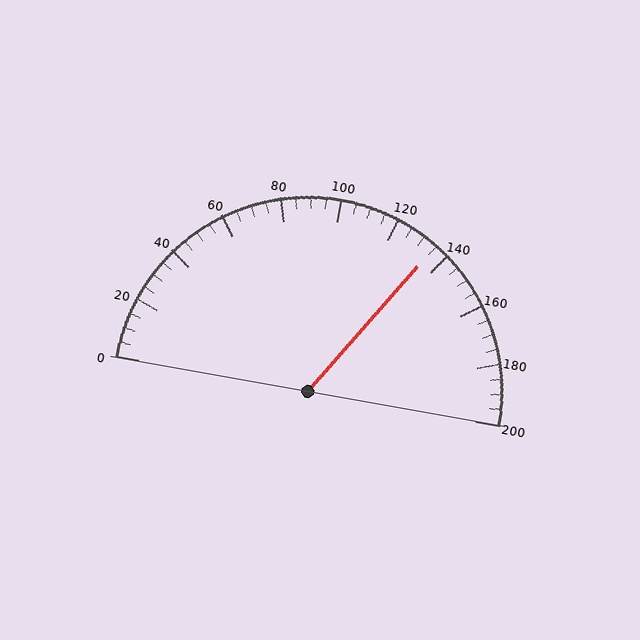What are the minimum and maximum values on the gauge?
The gauge ranges from 0 to 200.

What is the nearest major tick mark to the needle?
The nearest major tick mark is 140.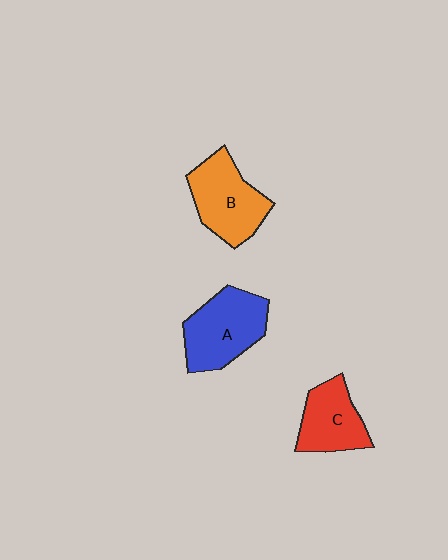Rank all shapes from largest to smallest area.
From largest to smallest: A (blue), B (orange), C (red).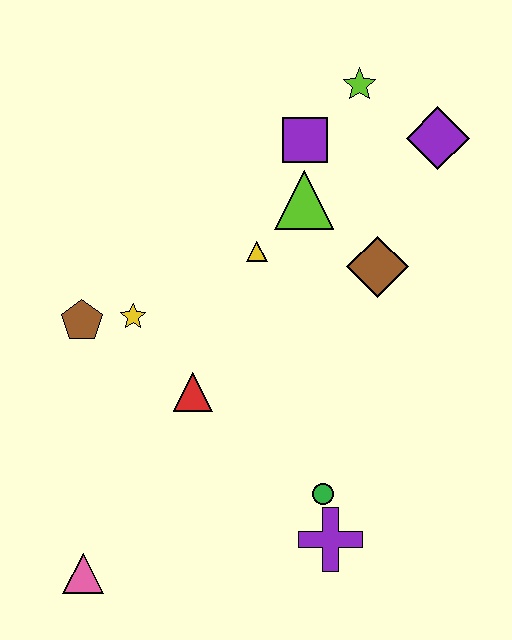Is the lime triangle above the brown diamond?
Yes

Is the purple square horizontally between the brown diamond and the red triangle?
Yes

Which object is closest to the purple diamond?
The lime star is closest to the purple diamond.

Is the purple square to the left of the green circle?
Yes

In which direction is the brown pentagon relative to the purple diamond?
The brown pentagon is to the left of the purple diamond.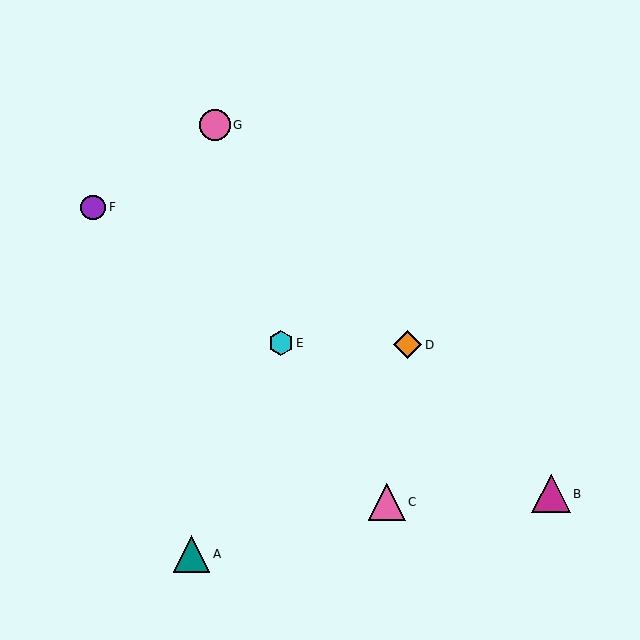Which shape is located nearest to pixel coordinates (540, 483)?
The magenta triangle (labeled B) at (551, 494) is nearest to that location.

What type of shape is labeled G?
Shape G is a pink circle.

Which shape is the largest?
The magenta triangle (labeled B) is the largest.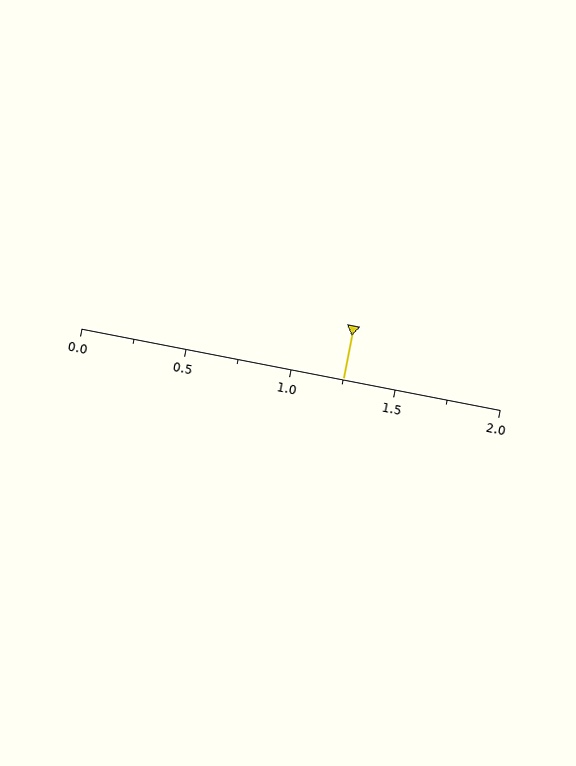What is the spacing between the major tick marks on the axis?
The major ticks are spaced 0.5 apart.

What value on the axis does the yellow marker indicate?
The marker indicates approximately 1.25.